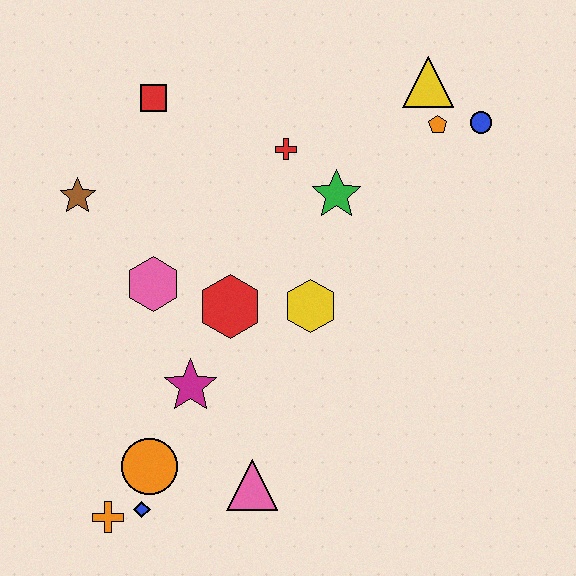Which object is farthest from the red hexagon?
The blue circle is farthest from the red hexagon.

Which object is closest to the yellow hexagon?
The red hexagon is closest to the yellow hexagon.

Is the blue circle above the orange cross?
Yes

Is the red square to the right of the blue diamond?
Yes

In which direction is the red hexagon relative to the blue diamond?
The red hexagon is above the blue diamond.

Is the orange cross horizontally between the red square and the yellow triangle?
No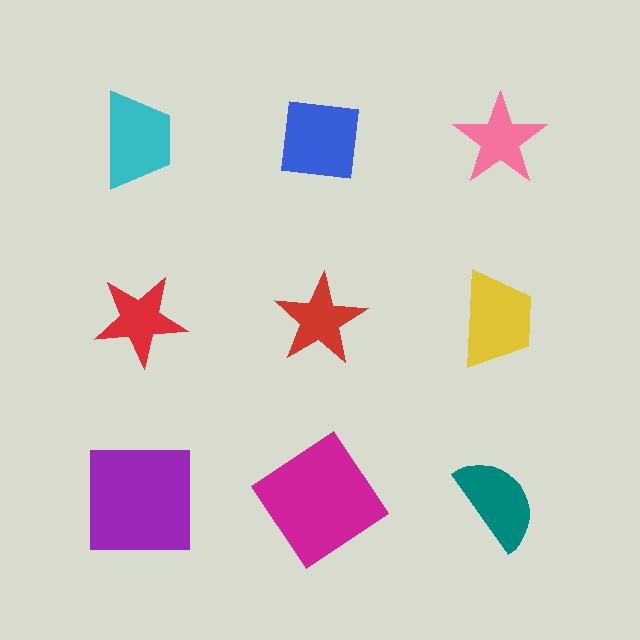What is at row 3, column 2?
A magenta diamond.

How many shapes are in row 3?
3 shapes.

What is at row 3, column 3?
A teal semicircle.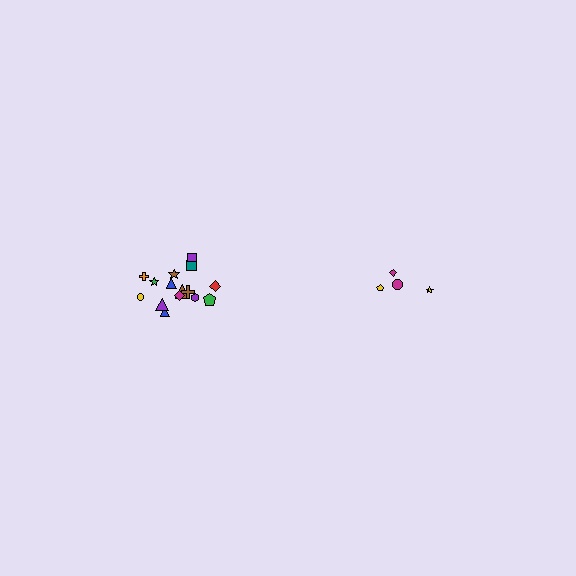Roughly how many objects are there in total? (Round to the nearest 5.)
Roughly 20 objects in total.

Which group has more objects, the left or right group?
The left group.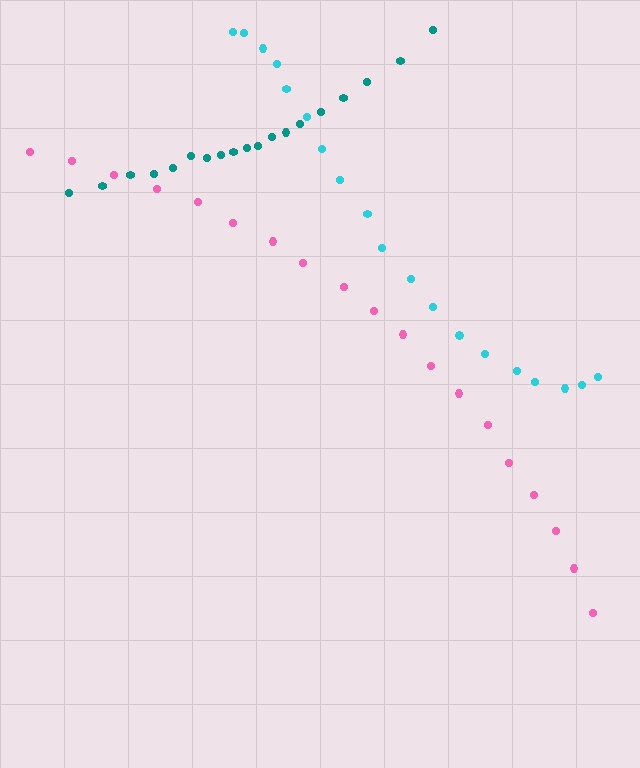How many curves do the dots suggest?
There are 3 distinct paths.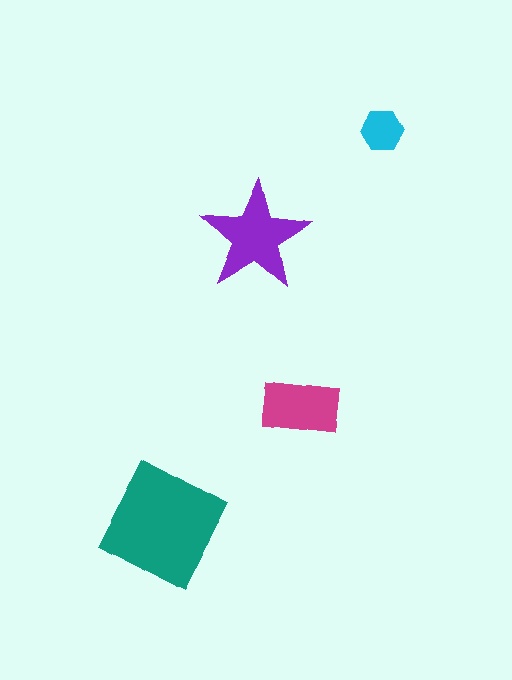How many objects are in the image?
There are 4 objects in the image.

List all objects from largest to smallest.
The teal square, the purple star, the magenta rectangle, the cyan hexagon.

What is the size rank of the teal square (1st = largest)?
1st.